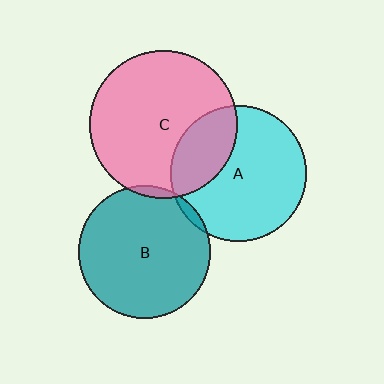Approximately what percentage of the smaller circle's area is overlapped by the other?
Approximately 5%.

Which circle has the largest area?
Circle C (pink).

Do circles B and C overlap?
Yes.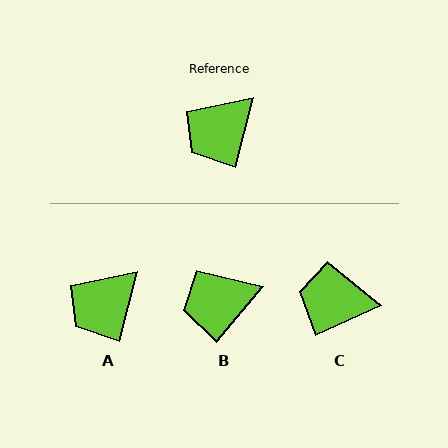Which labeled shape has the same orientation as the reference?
A.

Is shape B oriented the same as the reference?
No, it is off by about 25 degrees.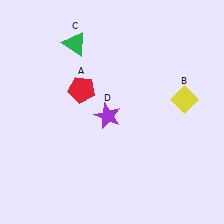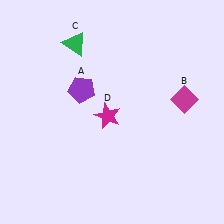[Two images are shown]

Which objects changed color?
A changed from red to purple. B changed from yellow to magenta. D changed from purple to magenta.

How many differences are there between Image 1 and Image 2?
There are 3 differences between the two images.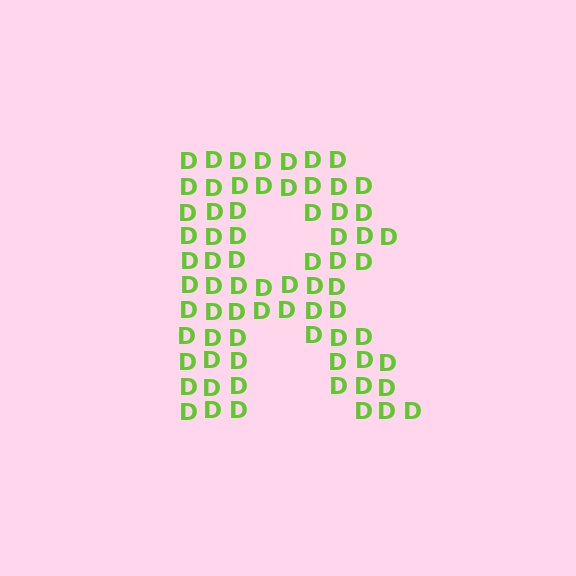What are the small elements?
The small elements are letter D's.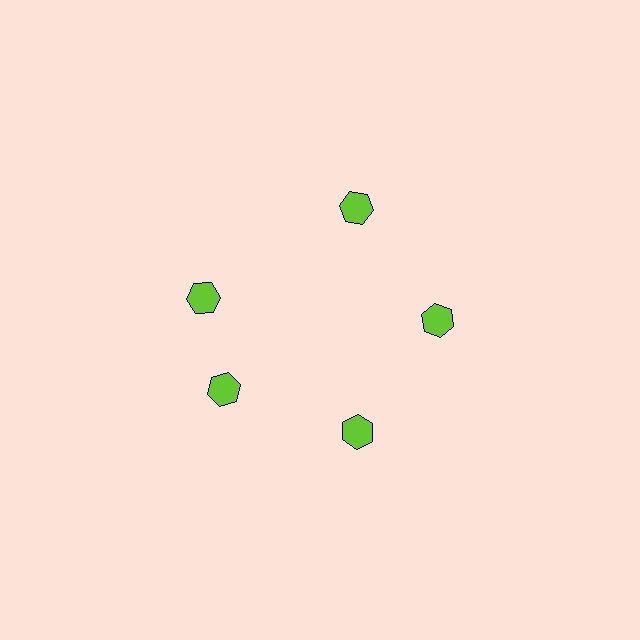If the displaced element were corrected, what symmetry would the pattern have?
It would have 5-fold rotational symmetry — the pattern would map onto itself every 72 degrees.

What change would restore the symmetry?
The symmetry would be restored by rotating it back into even spacing with its neighbors so that all 5 hexagons sit at equal angles and equal distance from the center.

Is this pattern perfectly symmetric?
No. The 5 lime hexagons are arranged in a ring, but one element near the 10 o'clock position is rotated out of alignment along the ring, breaking the 5-fold rotational symmetry.